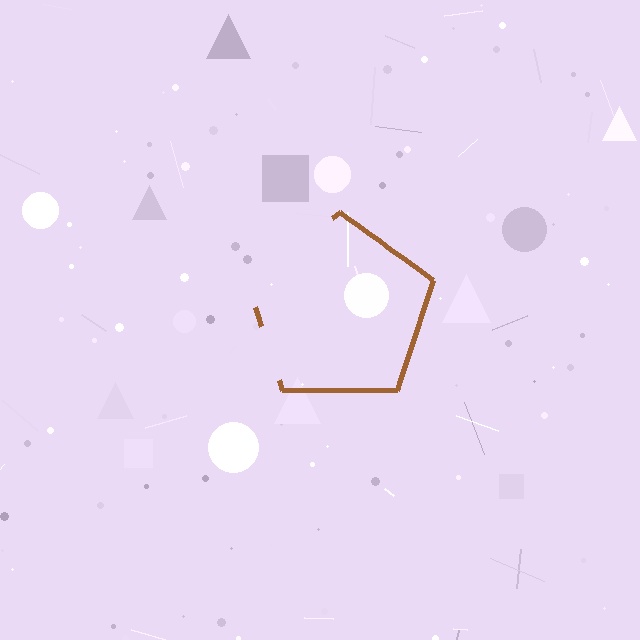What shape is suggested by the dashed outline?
The dashed outline suggests a pentagon.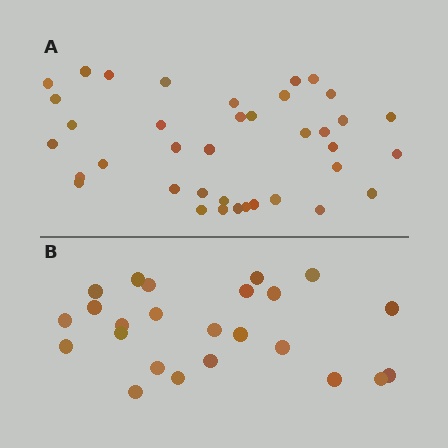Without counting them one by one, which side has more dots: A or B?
Region A (the top region) has more dots.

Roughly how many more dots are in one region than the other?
Region A has approximately 15 more dots than region B.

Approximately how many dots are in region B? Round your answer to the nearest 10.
About 20 dots. (The exact count is 24, which rounds to 20.)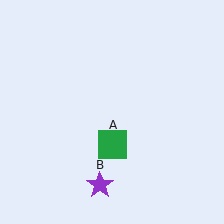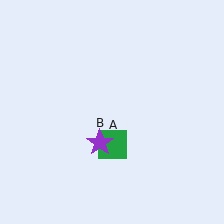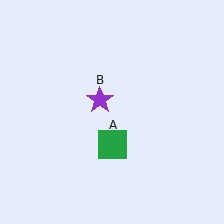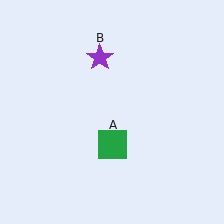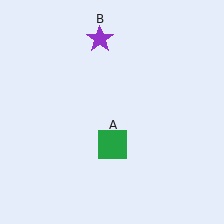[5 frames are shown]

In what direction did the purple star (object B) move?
The purple star (object B) moved up.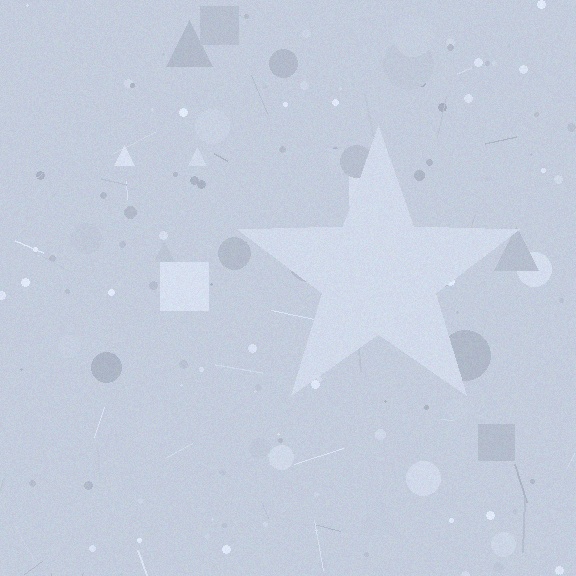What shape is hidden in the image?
A star is hidden in the image.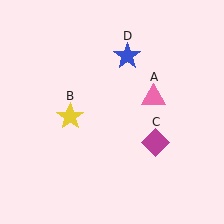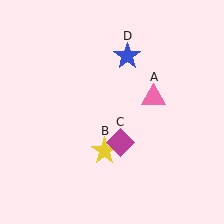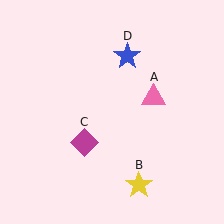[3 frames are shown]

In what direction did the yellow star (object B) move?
The yellow star (object B) moved down and to the right.